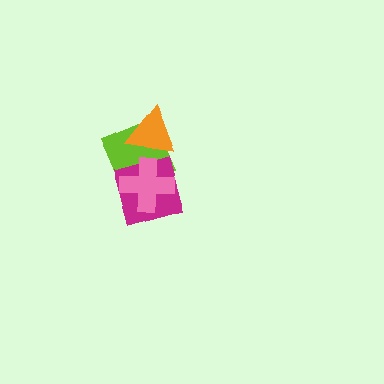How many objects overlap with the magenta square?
3 objects overlap with the magenta square.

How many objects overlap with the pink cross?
2 objects overlap with the pink cross.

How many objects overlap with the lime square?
3 objects overlap with the lime square.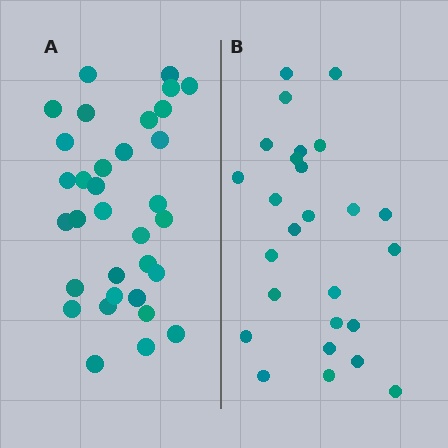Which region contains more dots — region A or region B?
Region A (the left region) has more dots.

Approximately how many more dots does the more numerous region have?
Region A has roughly 8 or so more dots than region B.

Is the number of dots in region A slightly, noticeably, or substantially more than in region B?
Region A has noticeably more, but not dramatically so. The ratio is roughly 1.3 to 1.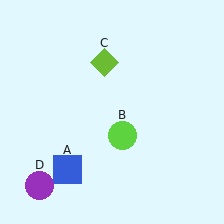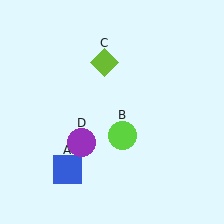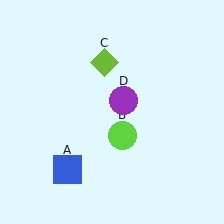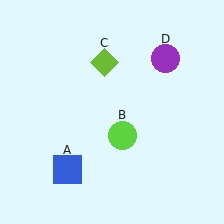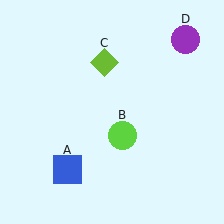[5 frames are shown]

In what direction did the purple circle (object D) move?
The purple circle (object D) moved up and to the right.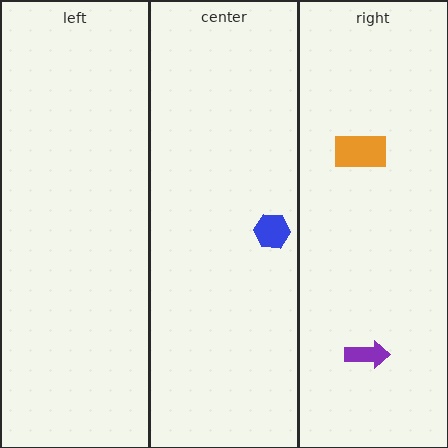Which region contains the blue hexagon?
The center region.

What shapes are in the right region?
The orange rectangle, the purple arrow.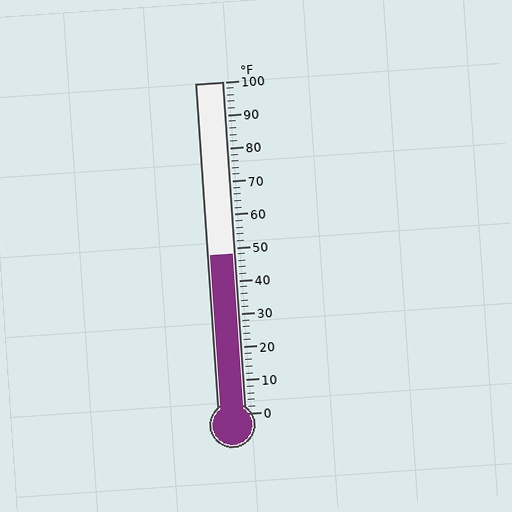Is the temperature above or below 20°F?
The temperature is above 20°F.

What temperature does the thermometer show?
The thermometer shows approximately 48°F.